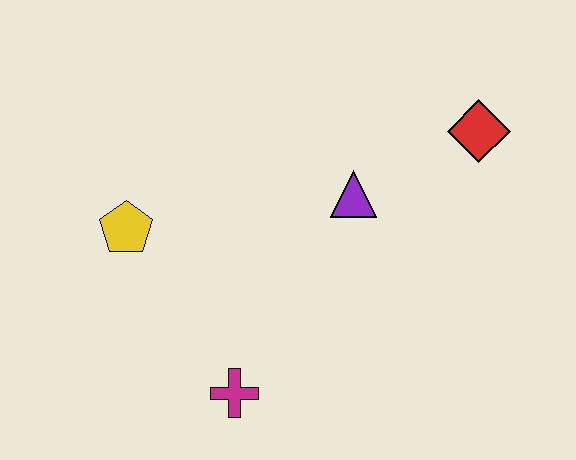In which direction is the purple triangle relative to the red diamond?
The purple triangle is to the left of the red diamond.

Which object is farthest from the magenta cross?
The red diamond is farthest from the magenta cross.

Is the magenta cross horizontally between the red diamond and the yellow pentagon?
Yes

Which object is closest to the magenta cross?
The yellow pentagon is closest to the magenta cross.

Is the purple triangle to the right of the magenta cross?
Yes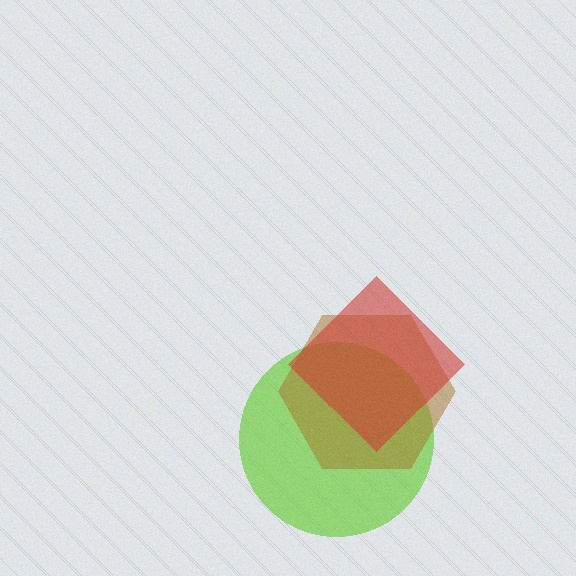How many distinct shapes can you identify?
There are 3 distinct shapes: a lime circle, a brown hexagon, a red diamond.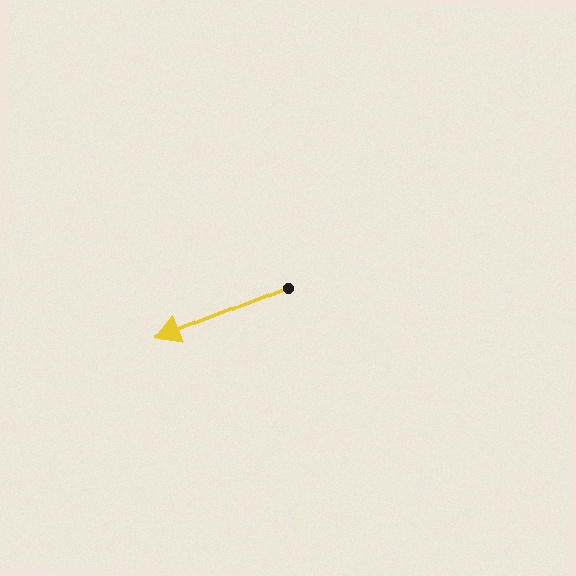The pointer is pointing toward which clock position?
Roughly 8 o'clock.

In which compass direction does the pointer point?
West.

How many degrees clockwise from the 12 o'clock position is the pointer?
Approximately 248 degrees.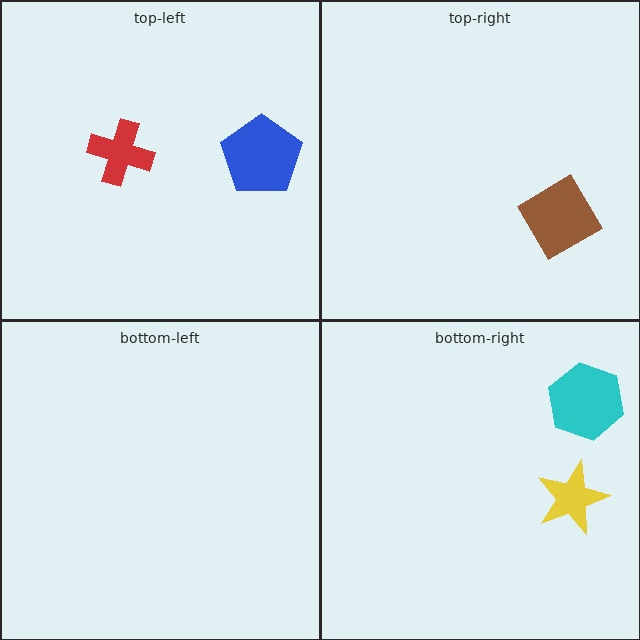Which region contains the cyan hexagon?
The bottom-right region.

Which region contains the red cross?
The top-left region.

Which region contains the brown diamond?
The top-right region.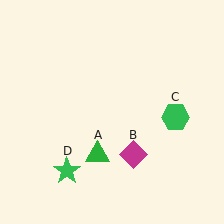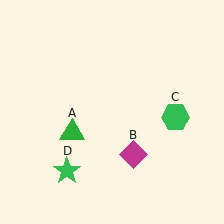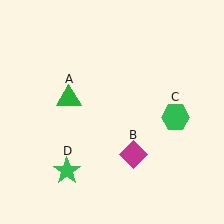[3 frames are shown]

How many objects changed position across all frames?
1 object changed position: green triangle (object A).